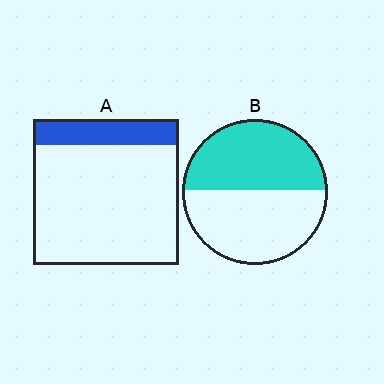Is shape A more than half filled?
No.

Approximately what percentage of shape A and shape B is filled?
A is approximately 20% and B is approximately 50%.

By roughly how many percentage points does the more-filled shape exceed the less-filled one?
By roughly 30 percentage points (B over A).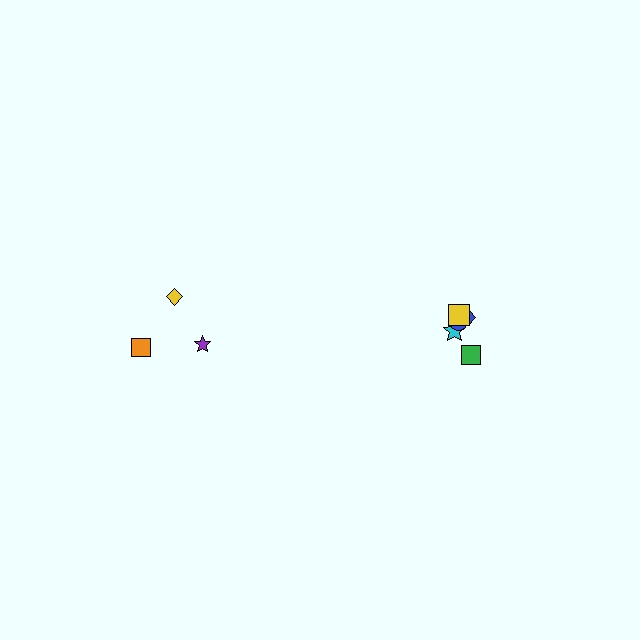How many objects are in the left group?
There are 3 objects.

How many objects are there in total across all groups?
There are 8 objects.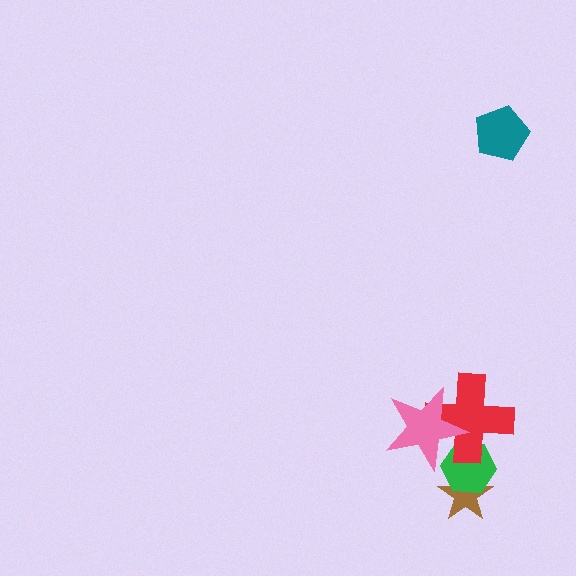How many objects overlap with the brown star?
1 object overlaps with the brown star.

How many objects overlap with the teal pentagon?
0 objects overlap with the teal pentagon.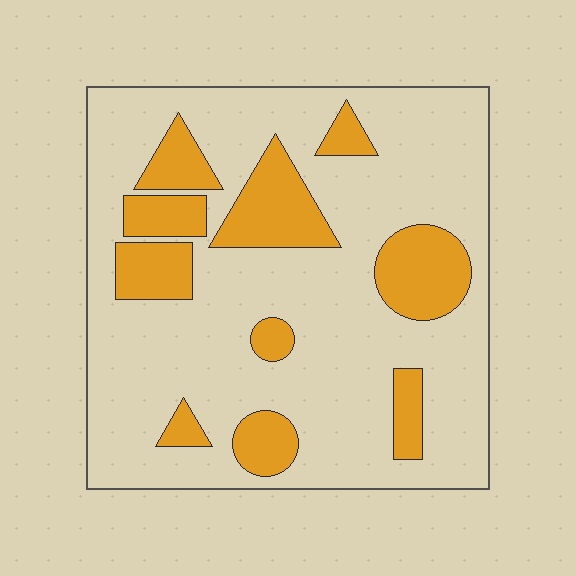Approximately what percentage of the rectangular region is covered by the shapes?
Approximately 25%.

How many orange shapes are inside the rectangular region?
10.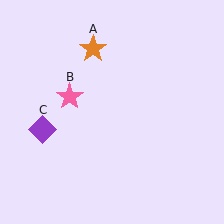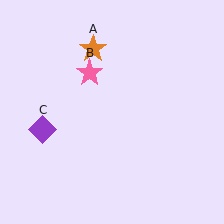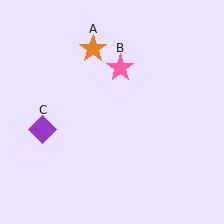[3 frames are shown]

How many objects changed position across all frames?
1 object changed position: pink star (object B).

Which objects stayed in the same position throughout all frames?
Orange star (object A) and purple diamond (object C) remained stationary.